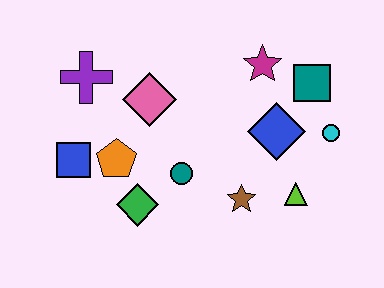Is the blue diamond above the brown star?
Yes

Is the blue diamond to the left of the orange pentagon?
No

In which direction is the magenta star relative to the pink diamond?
The magenta star is to the right of the pink diamond.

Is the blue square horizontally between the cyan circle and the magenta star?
No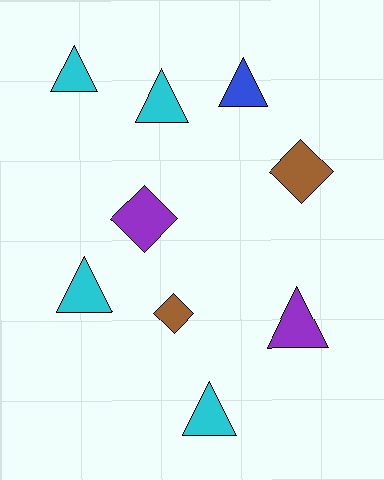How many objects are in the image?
There are 9 objects.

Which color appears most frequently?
Cyan, with 4 objects.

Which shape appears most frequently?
Triangle, with 6 objects.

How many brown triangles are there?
There are no brown triangles.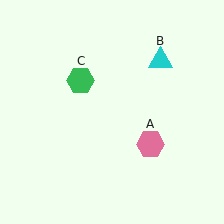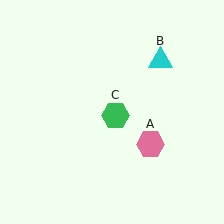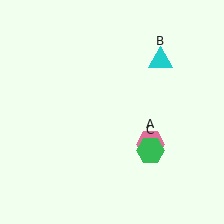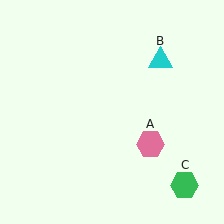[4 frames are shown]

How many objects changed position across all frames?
1 object changed position: green hexagon (object C).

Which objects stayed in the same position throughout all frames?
Pink hexagon (object A) and cyan triangle (object B) remained stationary.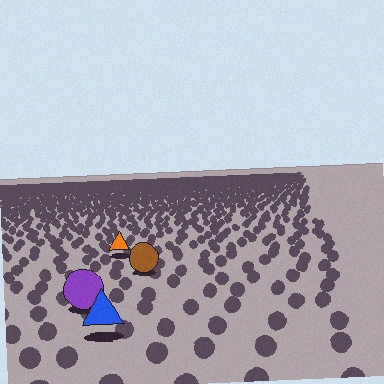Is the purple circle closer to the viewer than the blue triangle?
No. The blue triangle is closer — you can tell from the texture gradient: the ground texture is coarser near it.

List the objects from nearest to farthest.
From nearest to farthest: the blue triangle, the purple circle, the brown circle, the orange triangle.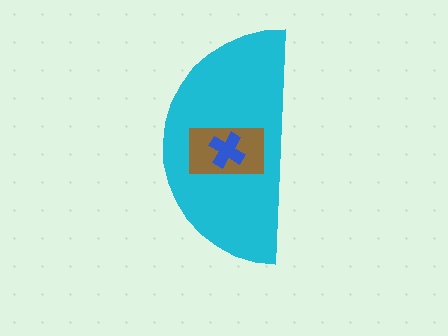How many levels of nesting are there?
3.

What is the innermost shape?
The blue cross.